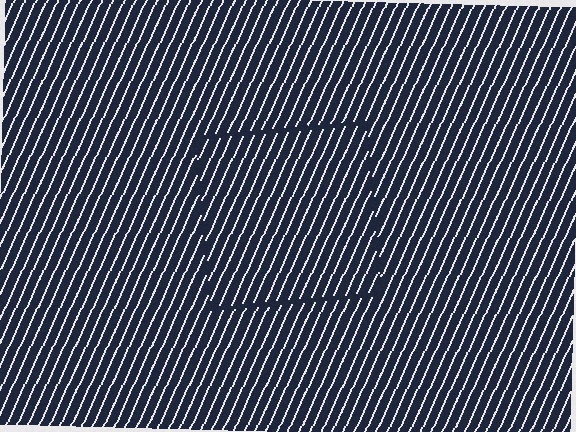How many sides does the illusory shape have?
4 sides — the line-ends trace a square.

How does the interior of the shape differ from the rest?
The interior of the shape contains the same grating, shifted by half a period — the contour is defined by the phase discontinuity where line-ends from the inner and outer gratings abut.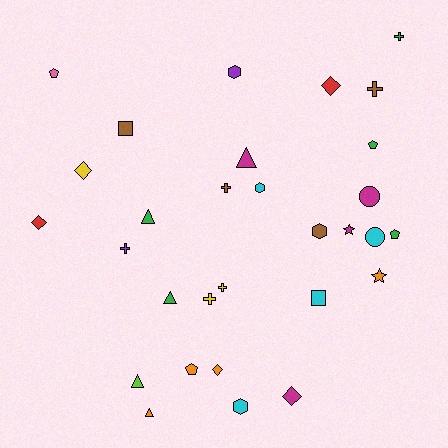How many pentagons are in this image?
There are 4 pentagons.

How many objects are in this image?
There are 30 objects.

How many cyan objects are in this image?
There are 4 cyan objects.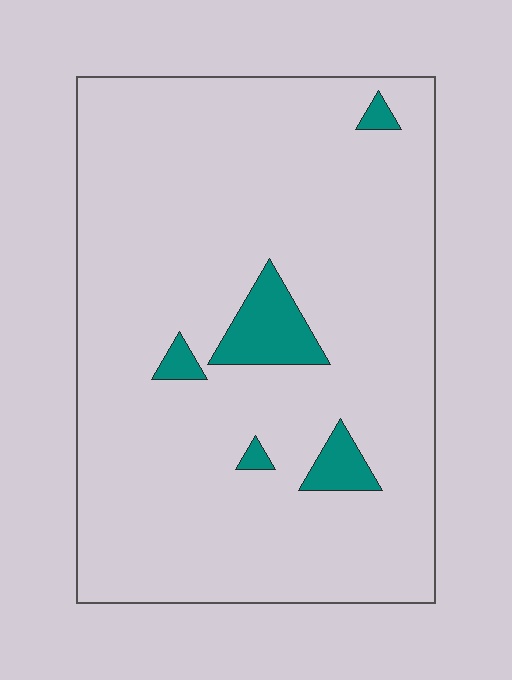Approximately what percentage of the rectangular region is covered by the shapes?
Approximately 5%.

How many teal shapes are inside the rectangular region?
5.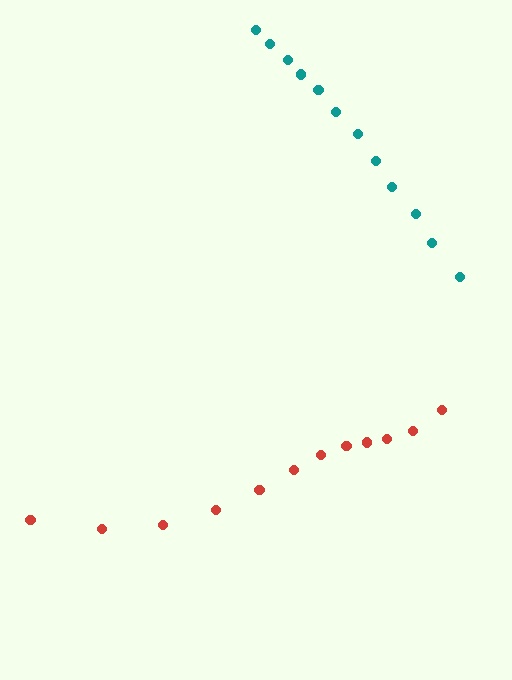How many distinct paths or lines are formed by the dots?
There are 2 distinct paths.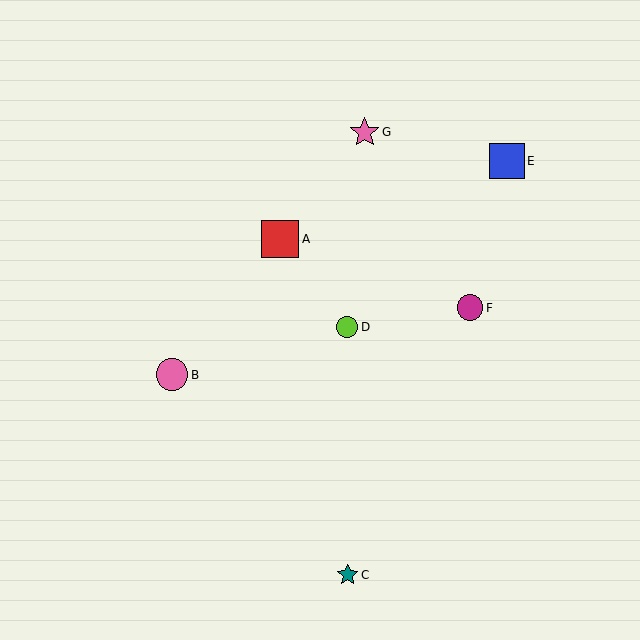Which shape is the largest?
The red square (labeled A) is the largest.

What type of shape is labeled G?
Shape G is a pink star.